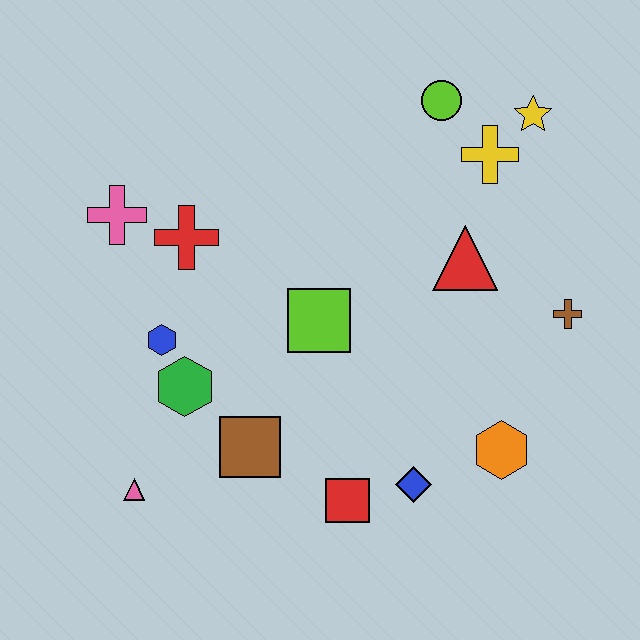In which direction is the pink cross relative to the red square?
The pink cross is above the red square.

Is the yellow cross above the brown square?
Yes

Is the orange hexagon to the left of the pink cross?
No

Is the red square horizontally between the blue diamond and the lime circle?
No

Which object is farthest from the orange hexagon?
The pink cross is farthest from the orange hexagon.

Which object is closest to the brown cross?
The red triangle is closest to the brown cross.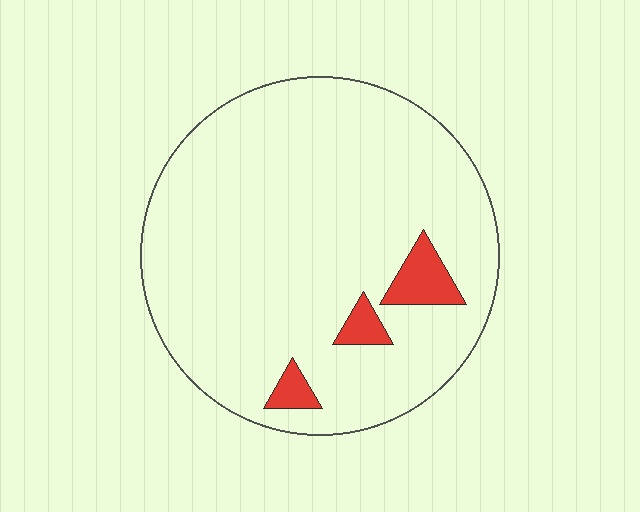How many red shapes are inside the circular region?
3.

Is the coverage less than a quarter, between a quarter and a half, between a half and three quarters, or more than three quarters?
Less than a quarter.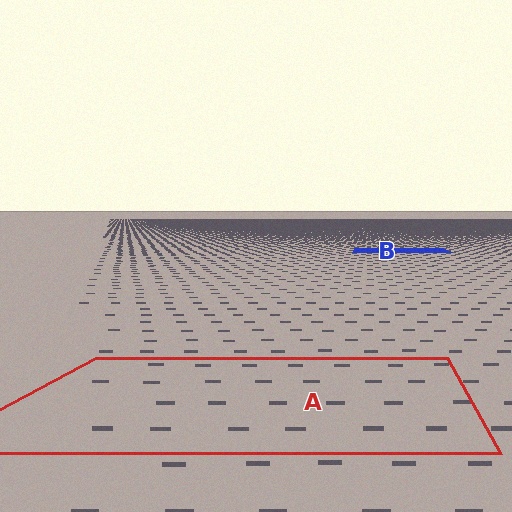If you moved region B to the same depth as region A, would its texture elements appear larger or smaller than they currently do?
They would appear larger. At a closer depth, the same texture elements are projected at a bigger on-screen size.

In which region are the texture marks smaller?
The texture marks are smaller in region B, because it is farther away.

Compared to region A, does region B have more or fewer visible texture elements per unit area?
Region B has more texture elements per unit area — they are packed more densely because it is farther away.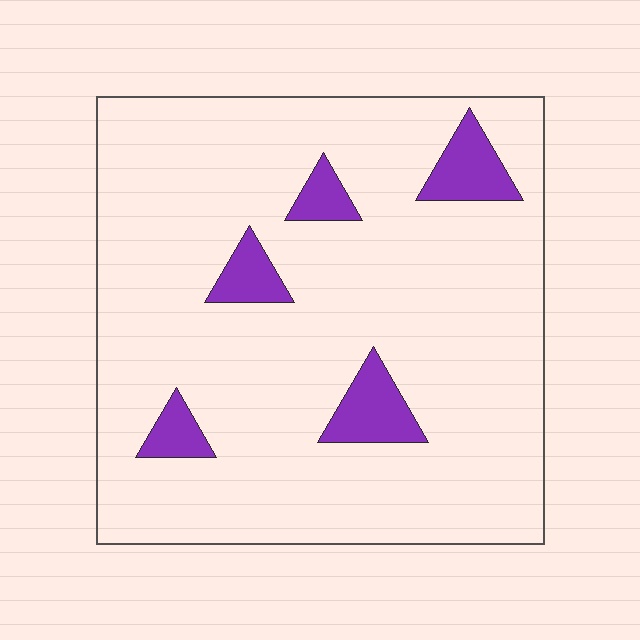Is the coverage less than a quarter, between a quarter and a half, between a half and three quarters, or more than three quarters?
Less than a quarter.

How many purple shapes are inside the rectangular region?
5.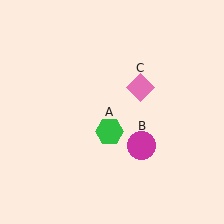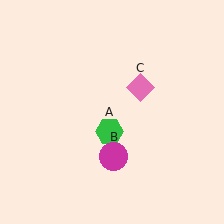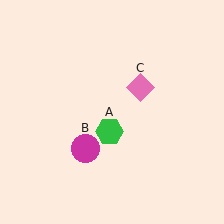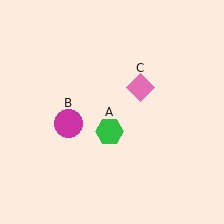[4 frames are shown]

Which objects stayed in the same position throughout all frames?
Green hexagon (object A) and pink diamond (object C) remained stationary.